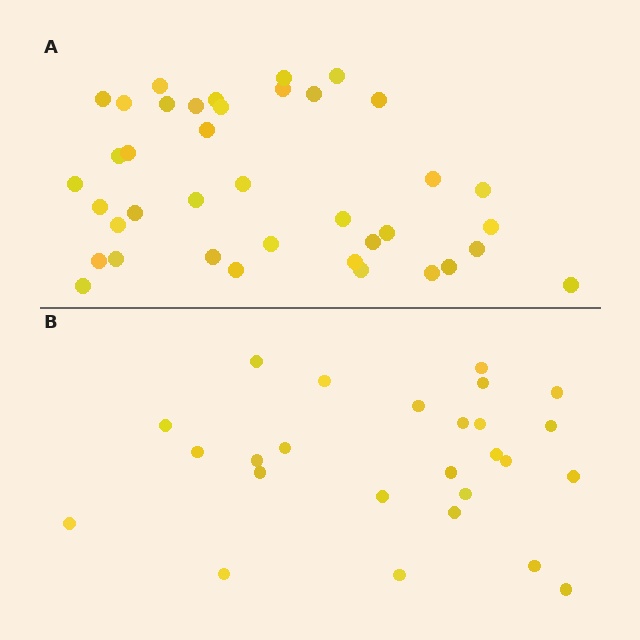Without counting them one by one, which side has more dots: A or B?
Region A (the top region) has more dots.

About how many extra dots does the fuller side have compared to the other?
Region A has approximately 15 more dots than region B.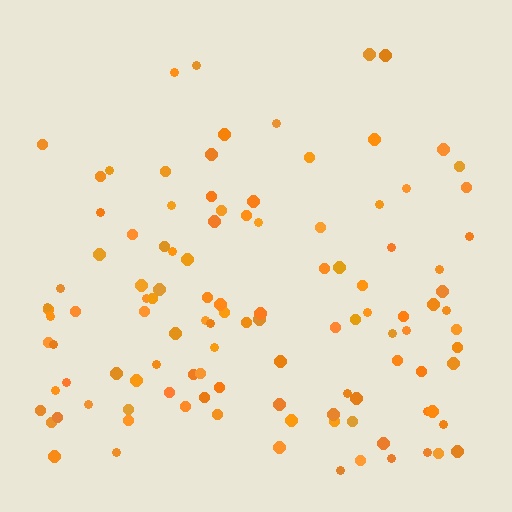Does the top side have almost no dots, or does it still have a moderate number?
Still a moderate number, just noticeably fewer than the bottom.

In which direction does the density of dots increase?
From top to bottom, with the bottom side densest.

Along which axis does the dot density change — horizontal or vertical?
Vertical.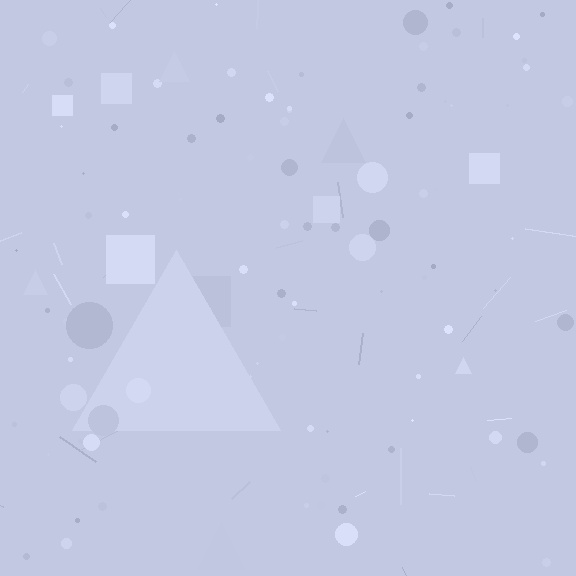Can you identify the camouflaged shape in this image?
The camouflaged shape is a triangle.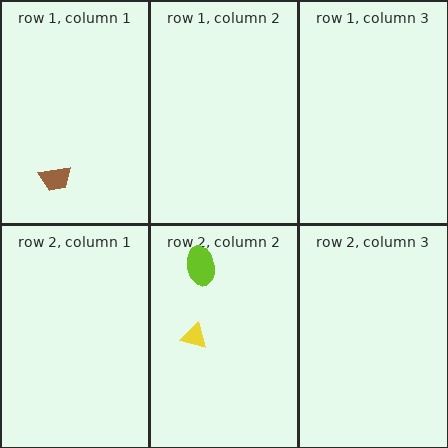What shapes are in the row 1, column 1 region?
The brown trapezoid.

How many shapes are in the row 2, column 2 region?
2.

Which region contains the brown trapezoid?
The row 1, column 1 region.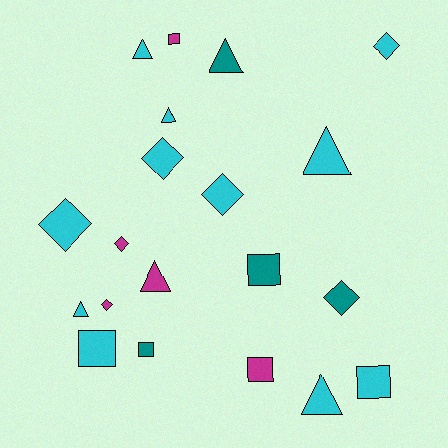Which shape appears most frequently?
Triangle, with 7 objects.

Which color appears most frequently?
Cyan, with 11 objects.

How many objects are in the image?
There are 20 objects.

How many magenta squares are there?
There are 2 magenta squares.